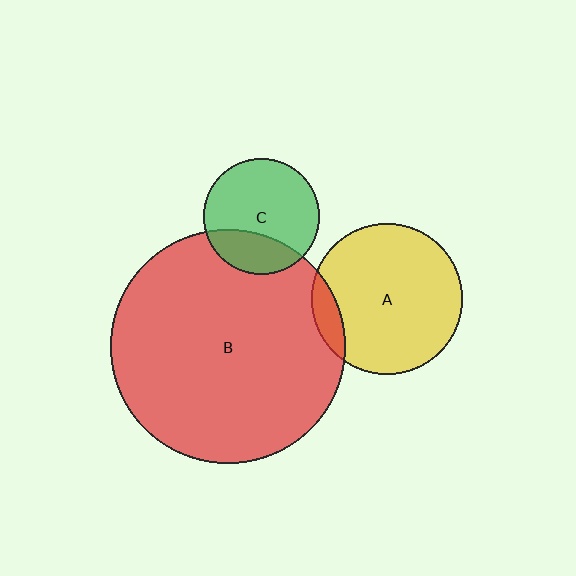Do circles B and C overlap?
Yes.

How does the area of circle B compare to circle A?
Approximately 2.4 times.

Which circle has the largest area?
Circle B (red).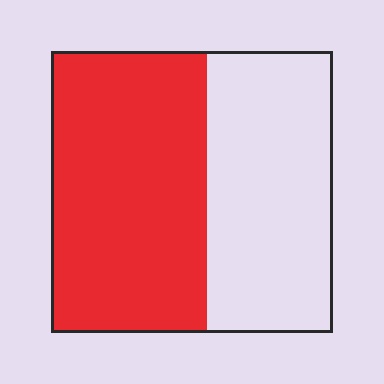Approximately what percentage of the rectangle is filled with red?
Approximately 55%.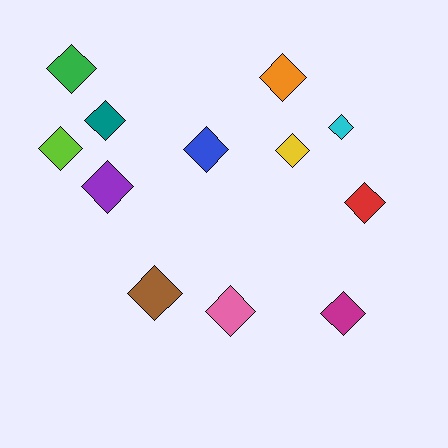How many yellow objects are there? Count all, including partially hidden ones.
There is 1 yellow object.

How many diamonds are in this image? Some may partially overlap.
There are 12 diamonds.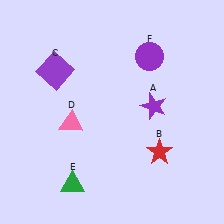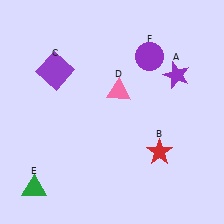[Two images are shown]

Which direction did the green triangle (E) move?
The green triangle (E) moved left.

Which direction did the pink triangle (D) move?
The pink triangle (D) moved right.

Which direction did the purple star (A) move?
The purple star (A) moved up.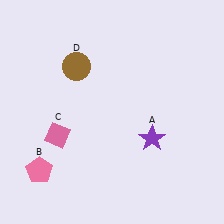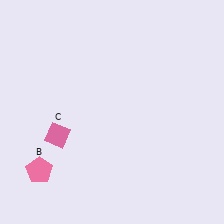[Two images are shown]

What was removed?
The purple star (A), the brown circle (D) were removed in Image 2.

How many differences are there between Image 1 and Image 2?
There are 2 differences between the two images.